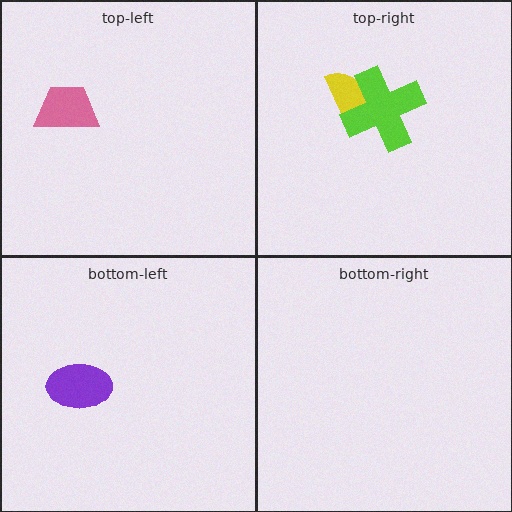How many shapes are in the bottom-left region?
1.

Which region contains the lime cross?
The top-right region.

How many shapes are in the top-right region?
2.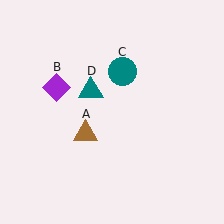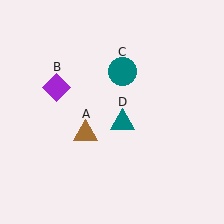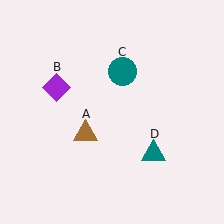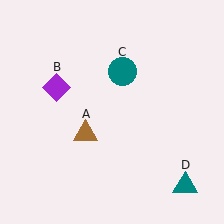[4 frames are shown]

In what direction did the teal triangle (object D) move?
The teal triangle (object D) moved down and to the right.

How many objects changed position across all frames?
1 object changed position: teal triangle (object D).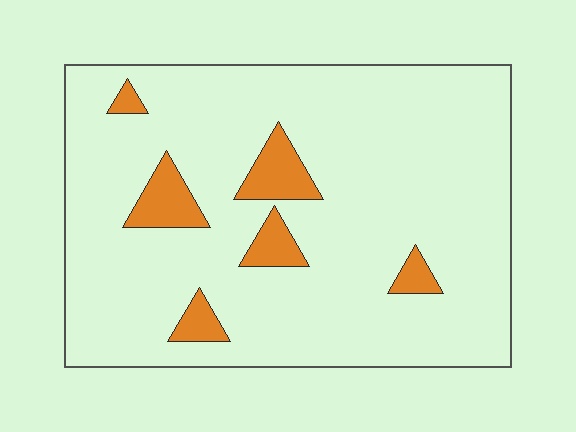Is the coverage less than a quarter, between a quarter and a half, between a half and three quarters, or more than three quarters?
Less than a quarter.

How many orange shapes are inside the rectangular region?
6.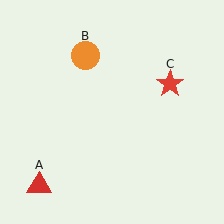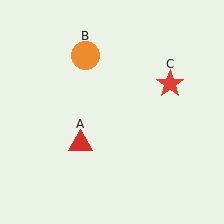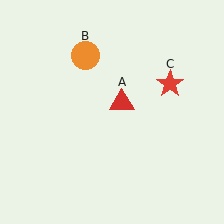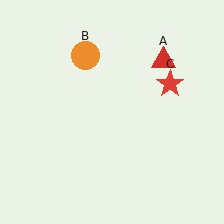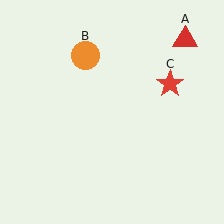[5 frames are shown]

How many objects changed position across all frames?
1 object changed position: red triangle (object A).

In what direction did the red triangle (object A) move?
The red triangle (object A) moved up and to the right.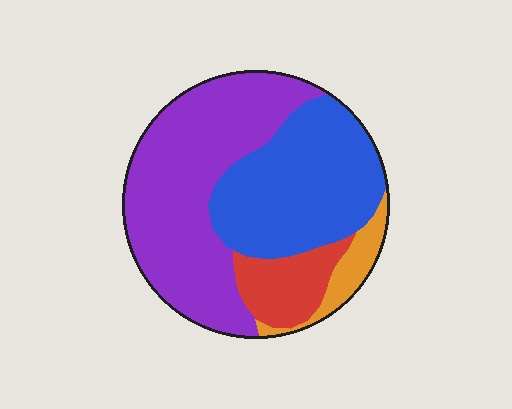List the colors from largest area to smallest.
From largest to smallest: purple, blue, red, orange.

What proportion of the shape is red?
Red covers around 10% of the shape.